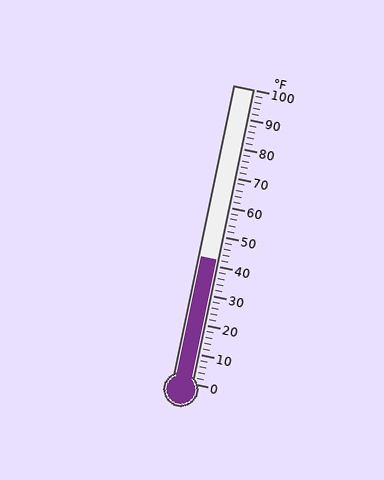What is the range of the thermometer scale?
The thermometer scale ranges from 0°F to 100°F.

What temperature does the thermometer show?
The thermometer shows approximately 42°F.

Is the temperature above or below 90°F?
The temperature is below 90°F.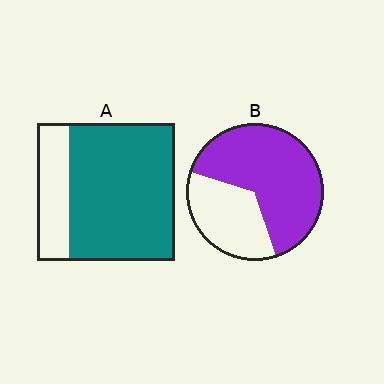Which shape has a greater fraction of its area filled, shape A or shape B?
Shape A.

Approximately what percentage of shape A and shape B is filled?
A is approximately 75% and B is approximately 65%.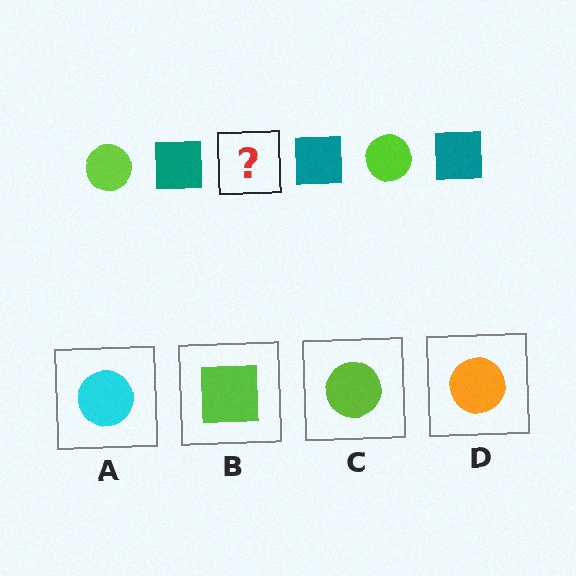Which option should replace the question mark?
Option C.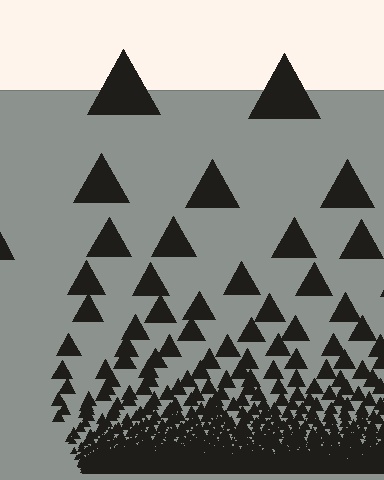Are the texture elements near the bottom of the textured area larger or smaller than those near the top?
Smaller. The gradient is inverted — elements near the bottom are smaller and denser.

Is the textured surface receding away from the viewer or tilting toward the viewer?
The surface appears to tilt toward the viewer. Texture elements get larger and sparser toward the top.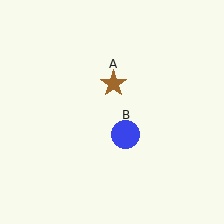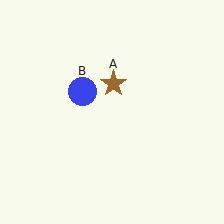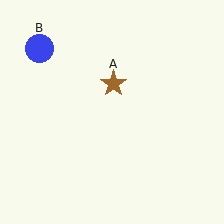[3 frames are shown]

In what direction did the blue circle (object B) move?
The blue circle (object B) moved up and to the left.